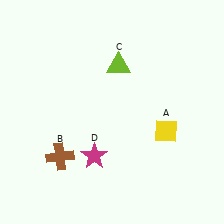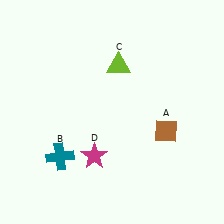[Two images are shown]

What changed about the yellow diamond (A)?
In Image 1, A is yellow. In Image 2, it changed to brown.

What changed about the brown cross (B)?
In Image 1, B is brown. In Image 2, it changed to teal.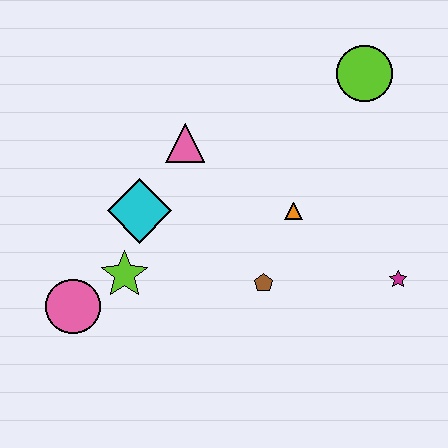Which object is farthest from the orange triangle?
The pink circle is farthest from the orange triangle.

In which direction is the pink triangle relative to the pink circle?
The pink triangle is above the pink circle.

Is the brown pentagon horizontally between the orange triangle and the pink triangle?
Yes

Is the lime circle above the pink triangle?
Yes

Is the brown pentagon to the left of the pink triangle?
No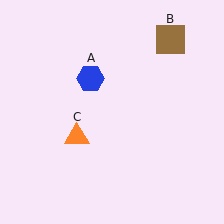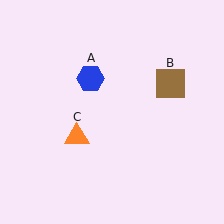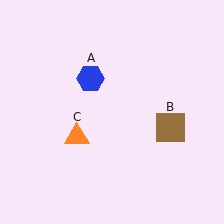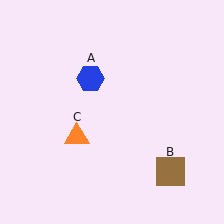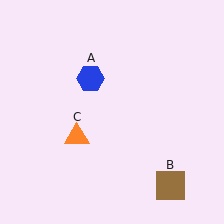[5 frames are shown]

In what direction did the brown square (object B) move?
The brown square (object B) moved down.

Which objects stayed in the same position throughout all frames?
Blue hexagon (object A) and orange triangle (object C) remained stationary.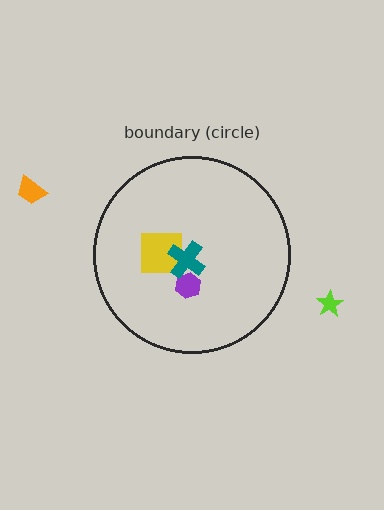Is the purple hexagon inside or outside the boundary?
Inside.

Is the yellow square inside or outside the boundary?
Inside.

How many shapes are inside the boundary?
3 inside, 2 outside.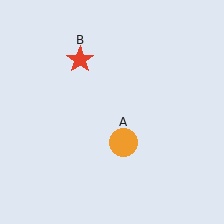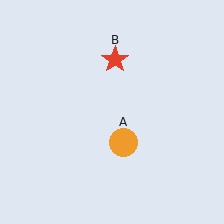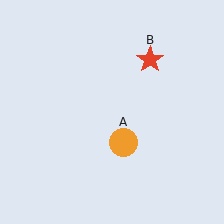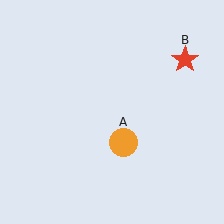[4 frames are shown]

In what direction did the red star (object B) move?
The red star (object B) moved right.